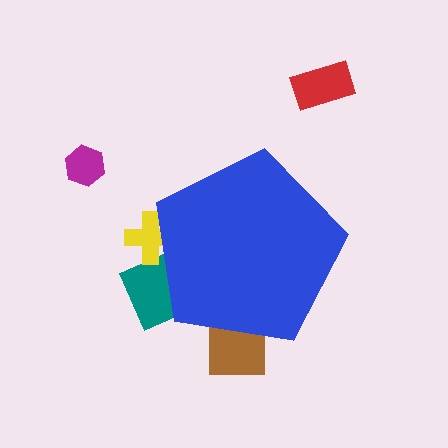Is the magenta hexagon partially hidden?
No, the magenta hexagon is fully visible.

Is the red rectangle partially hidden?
No, the red rectangle is fully visible.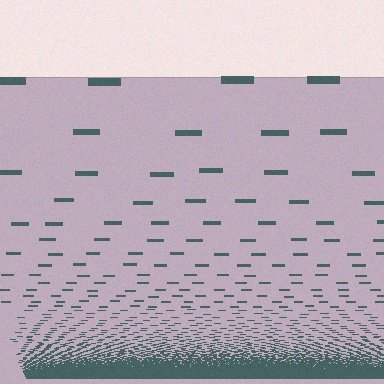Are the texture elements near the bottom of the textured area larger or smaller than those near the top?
Smaller. The gradient is inverted — elements near the bottom are smaller and denser.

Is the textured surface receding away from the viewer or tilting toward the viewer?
The surface appears to tilt toward the viewer. Texture elements get larger and sparser toward the top.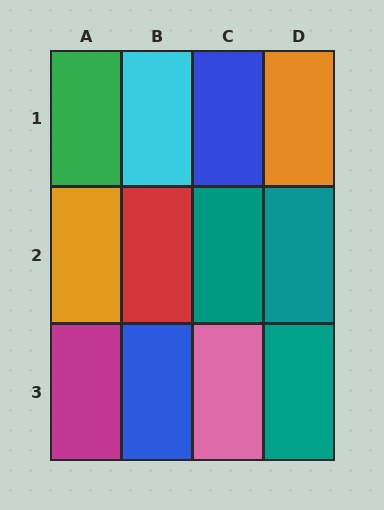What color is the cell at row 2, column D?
Teal.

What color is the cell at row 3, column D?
Teal.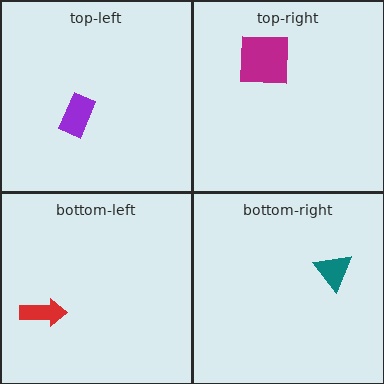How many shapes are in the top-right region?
1.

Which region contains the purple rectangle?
The top-left region.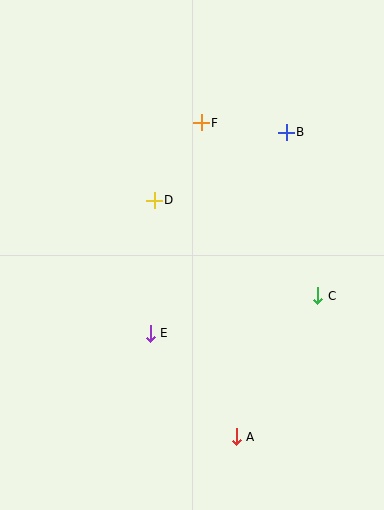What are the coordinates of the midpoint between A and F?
The midpoint between A and F is at (219, 280).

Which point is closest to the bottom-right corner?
Point A is closest to the bottom-right corner.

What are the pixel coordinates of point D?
Point D is at (154, 200).